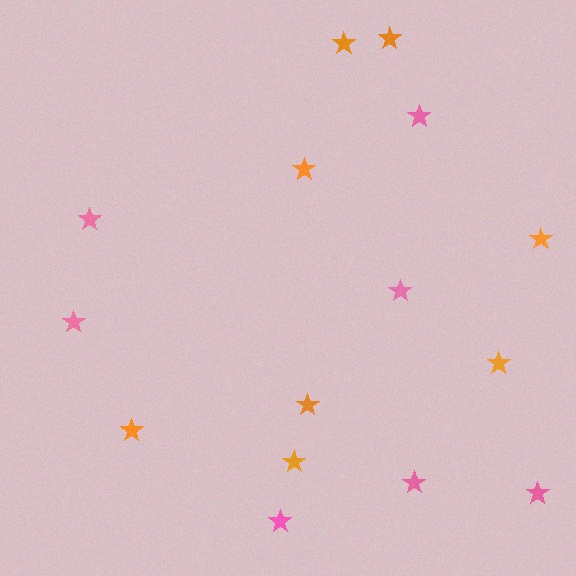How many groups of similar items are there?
There are 2 groups: one group of pink stars (7) and one group of orange stars (8).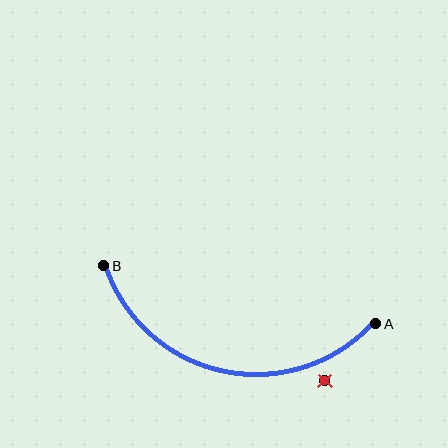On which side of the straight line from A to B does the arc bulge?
The arc bulges below the straight line connecting A and B.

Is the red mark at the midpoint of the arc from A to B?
No — the red mark does not lie on the arc at all. It sits slightly outside the curve.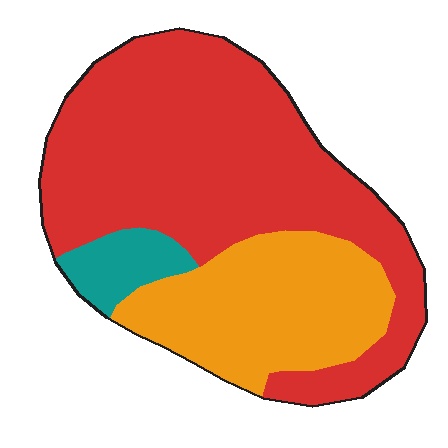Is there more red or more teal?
Red.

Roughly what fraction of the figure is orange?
Orange takes up between a sixth and a third of the figure.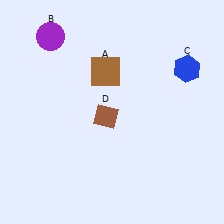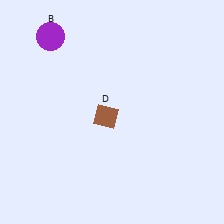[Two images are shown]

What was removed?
The brown square (A), the blue hexagon (C) were removed in Image 2.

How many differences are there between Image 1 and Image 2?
There are 2 differences between the two images.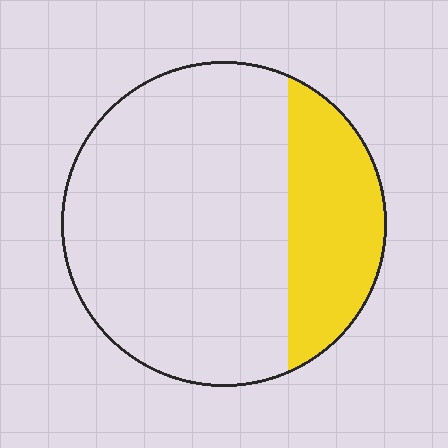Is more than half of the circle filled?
No.